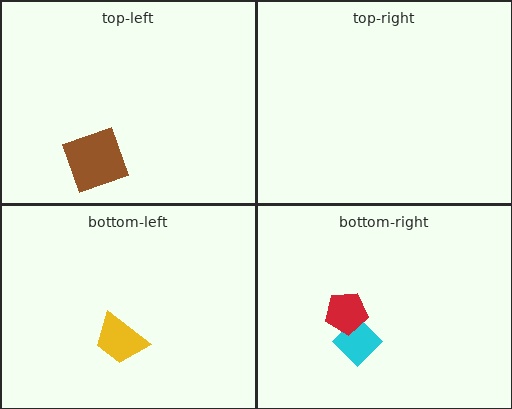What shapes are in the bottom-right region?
The cyan diamond, the red pentagon.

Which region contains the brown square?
The top-left region.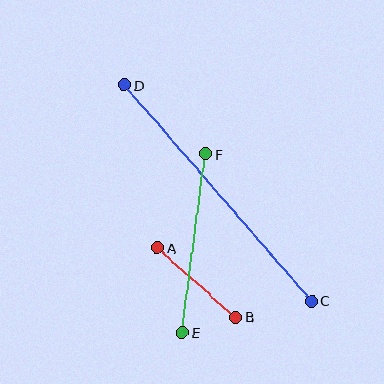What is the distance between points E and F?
The distance is approximately 180 pixels.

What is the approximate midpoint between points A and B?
The midpoint is at approximately (197, 282) pixels.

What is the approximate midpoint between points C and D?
The midpoint is at approximately (218, 193) pixels.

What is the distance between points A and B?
The distance is approximately 105 pixels.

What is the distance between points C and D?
The distance is approximately 286 pixels.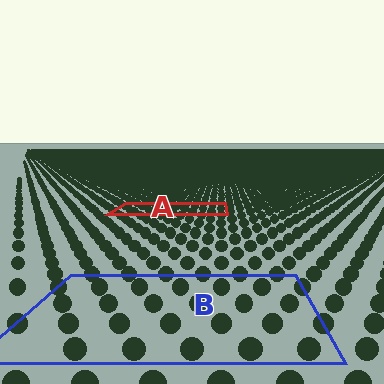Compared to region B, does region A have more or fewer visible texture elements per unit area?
Region A has more texture elements per unit area — they are packed more densely because it is farther away.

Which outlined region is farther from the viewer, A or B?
Region A is farther from the viewer — the texture elements inside it appear smaller and more densely packed.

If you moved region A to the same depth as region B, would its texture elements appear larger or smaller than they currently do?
They would appear larger. At a closer depth, the same texture elements are projected at a bigger on-screen size.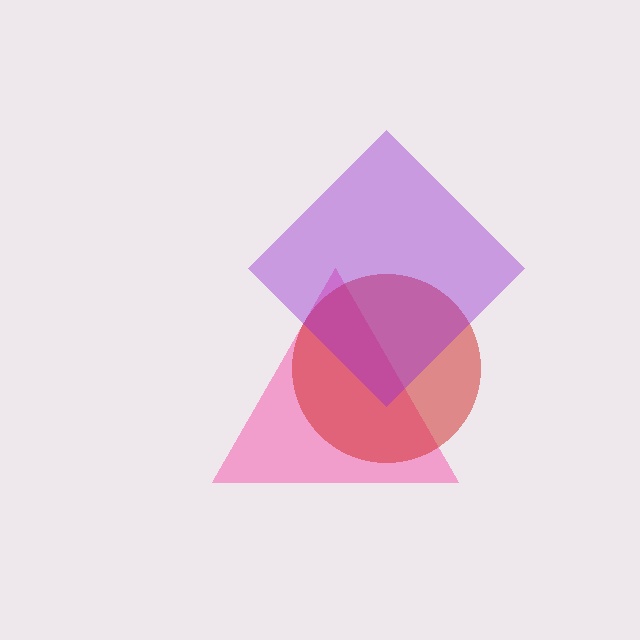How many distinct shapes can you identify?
There are 3 distinct shapes: a pink triangle, a red circle, a purple diamond.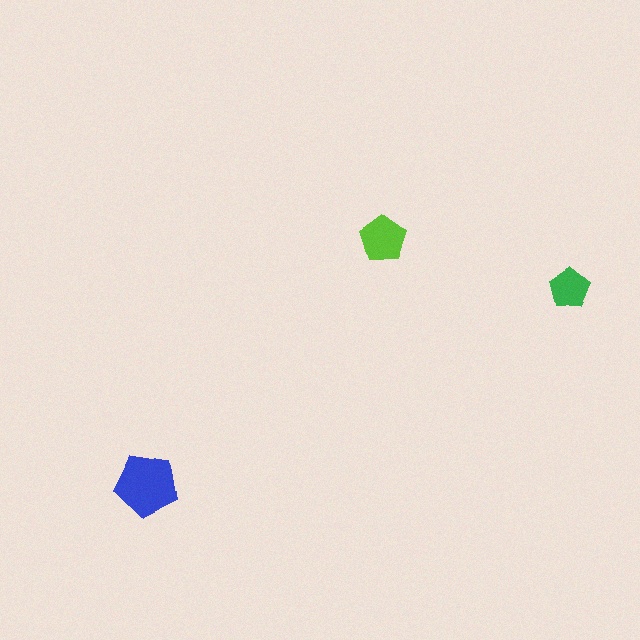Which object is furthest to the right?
The green pentagon is rightmost.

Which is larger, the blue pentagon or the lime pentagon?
The blue one.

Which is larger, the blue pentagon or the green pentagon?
The blue one.